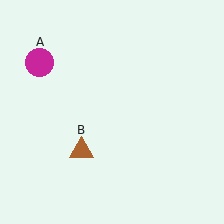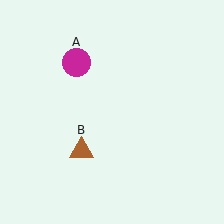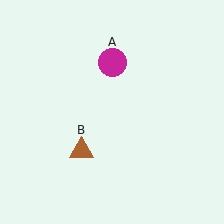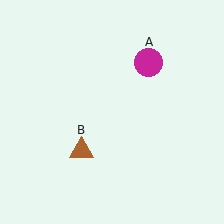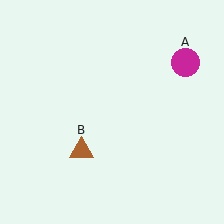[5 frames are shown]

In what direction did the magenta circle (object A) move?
The magenta circle (object A) moved right.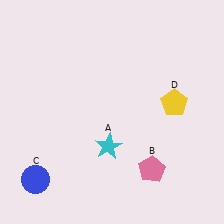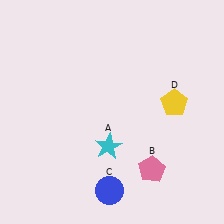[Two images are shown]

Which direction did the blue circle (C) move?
The blue circle (C) moved right.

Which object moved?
The blue circle (C) moved right.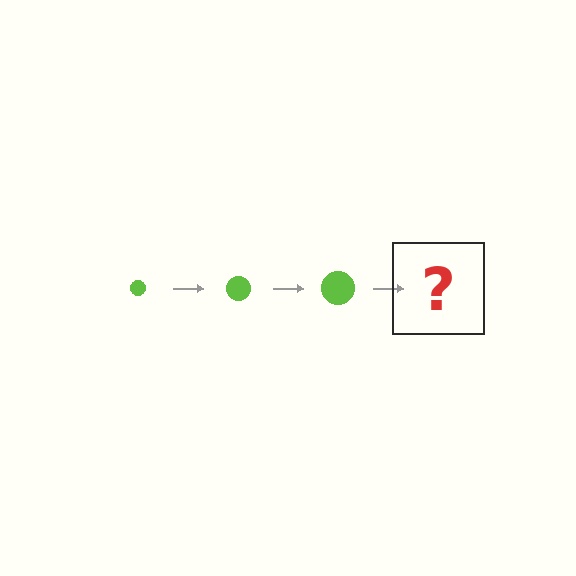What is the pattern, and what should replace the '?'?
The pattern is that the circle gets progressively larger each step. The '?' should be a lime circle, larger than the previous one.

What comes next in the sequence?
The next element should be a lime circle, larger than the previous one.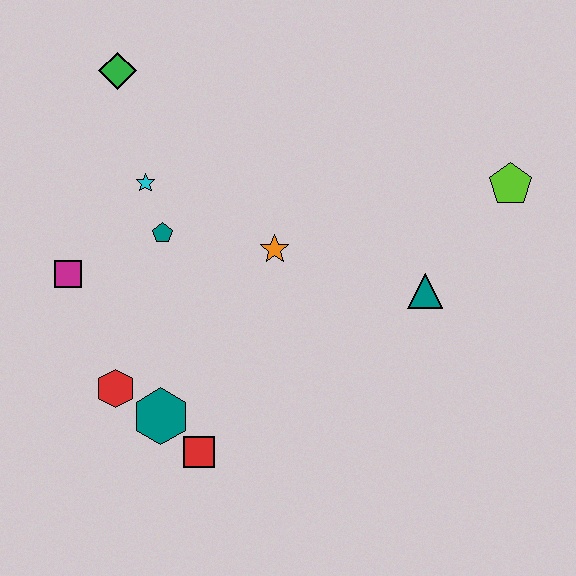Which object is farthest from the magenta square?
The lime pentagon is farthest from the magenta square.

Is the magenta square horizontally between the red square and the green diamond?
No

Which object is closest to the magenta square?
The teal pentagon is closest to the magenta square.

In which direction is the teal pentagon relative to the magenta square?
The teal pentagon is to the right of the magenta square.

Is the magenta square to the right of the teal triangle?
No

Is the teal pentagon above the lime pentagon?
No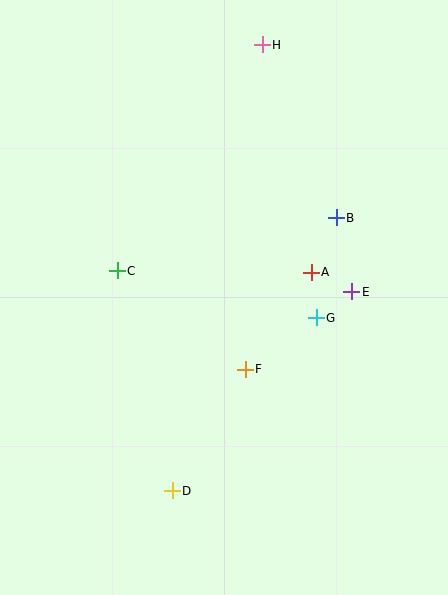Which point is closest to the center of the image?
Point F at (245, 369) is closest to the center.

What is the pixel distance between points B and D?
The distance between B and D is 318 pixels.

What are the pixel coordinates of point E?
Point E is at (352, 292).